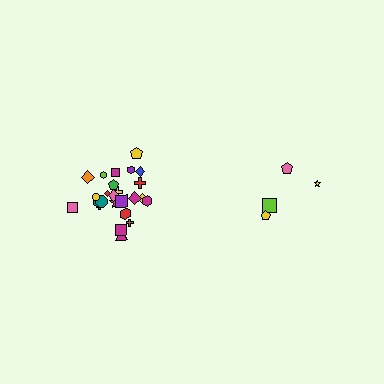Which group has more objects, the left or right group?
The left group.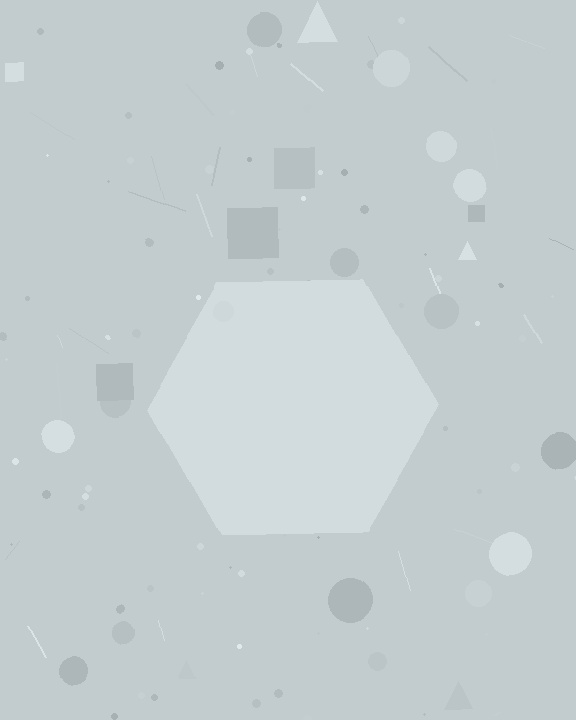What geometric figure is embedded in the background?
A hexagon is embedded in the background.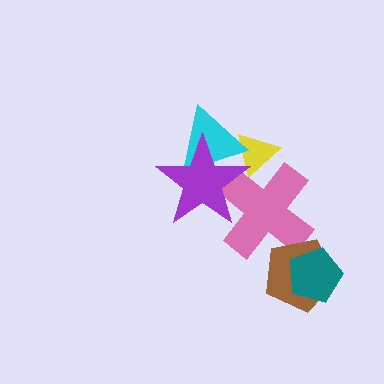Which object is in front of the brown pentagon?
The teal pentagon is in front of the brown pentagon.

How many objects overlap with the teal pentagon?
1 object overlaps with the teal pentagon.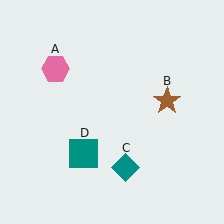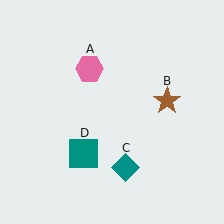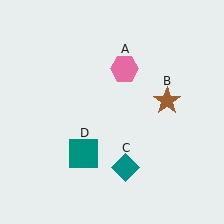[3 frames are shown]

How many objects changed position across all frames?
1 object changed position: pink hexagon (object A).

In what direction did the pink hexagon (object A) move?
The pink hexagon (object A) moved right.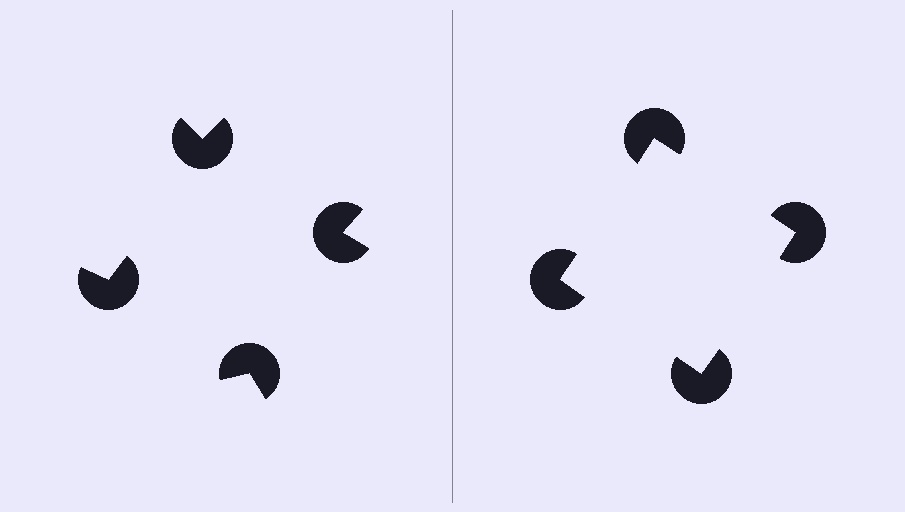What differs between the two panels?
The pac-man discs are positioned identically on both sides; only the wedge orientations differ. On the right they align to a square; on the left they are misaligned.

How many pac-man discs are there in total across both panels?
8 — 4 on each side.